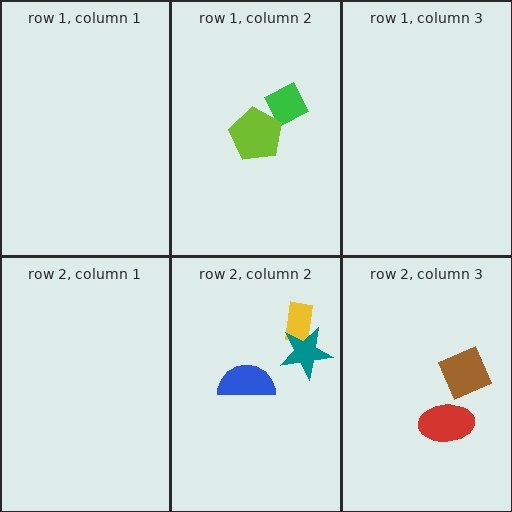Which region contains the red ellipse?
The row 2, column 3 region.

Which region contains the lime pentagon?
The row 1, column 2 region.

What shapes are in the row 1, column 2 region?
The green diamond, the lime pentagon.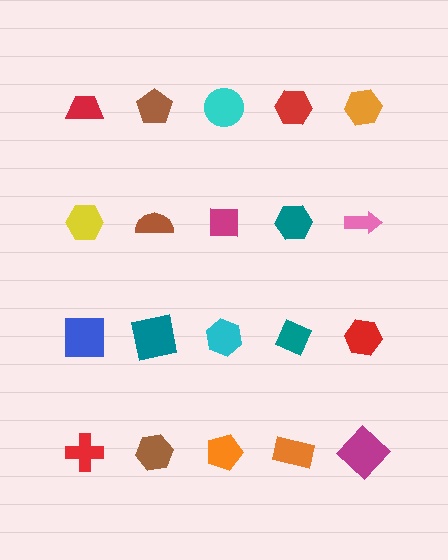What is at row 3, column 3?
A cyan hexagon.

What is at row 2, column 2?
A brown semicircle.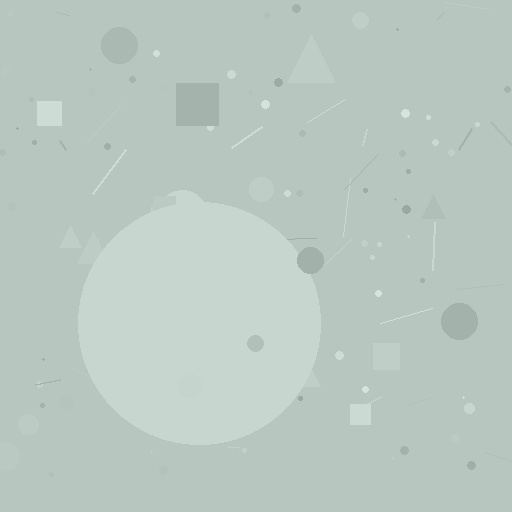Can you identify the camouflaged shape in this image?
The camouflaged shape is a circle.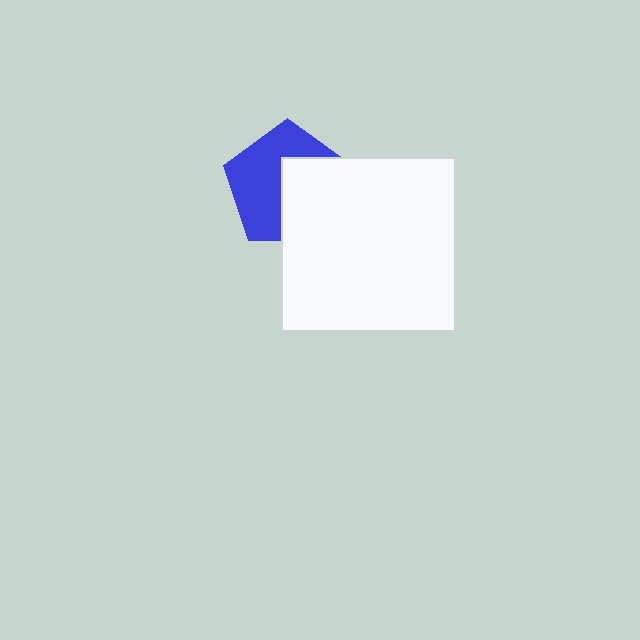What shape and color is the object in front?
The object in front is a white square.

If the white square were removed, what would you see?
You would see the complete blue pentagon.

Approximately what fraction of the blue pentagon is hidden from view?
Roughly 45% of the blue pentagon is hidden behind the white square.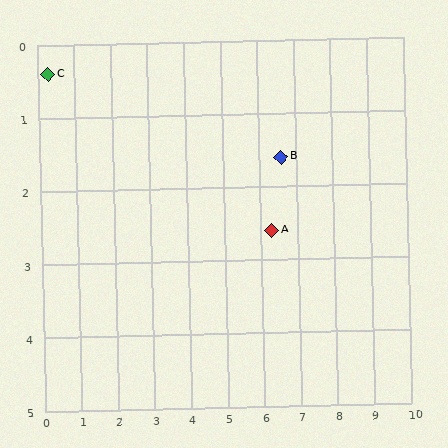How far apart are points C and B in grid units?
Points C and B are about 6.4 grid units apart.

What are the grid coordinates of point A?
Point A is at approximately (6.3, 2.6).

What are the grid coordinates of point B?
Point B is at approximately (6.6, 1.6).